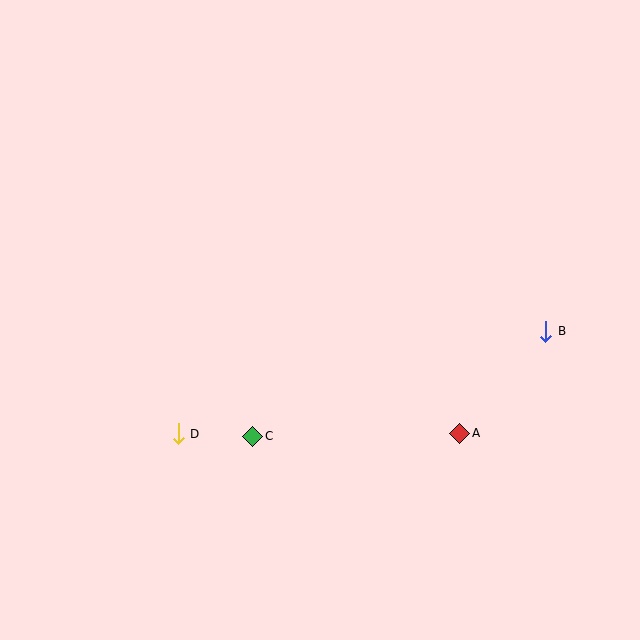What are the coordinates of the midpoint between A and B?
The midpoint between A and B is at (503, 382).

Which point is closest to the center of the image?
Point C at (253, 436) is closest to the center.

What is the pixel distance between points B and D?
The distance between B and D is 382 pixels.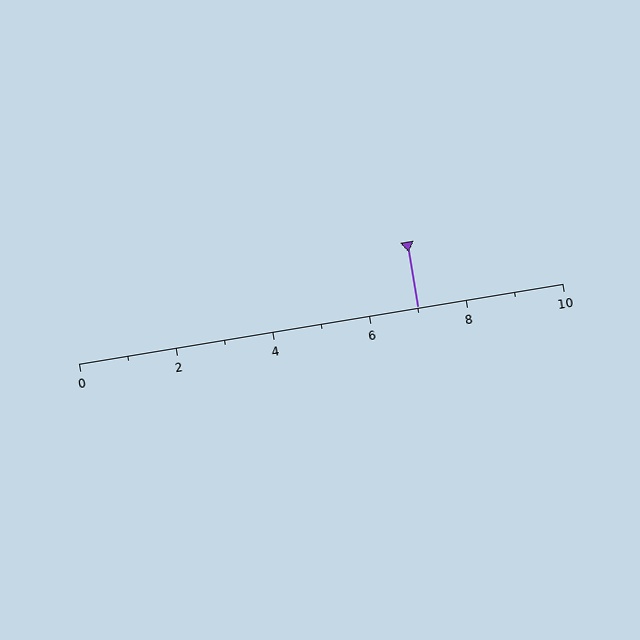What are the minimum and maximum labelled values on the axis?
The axis runs from 0 to 10.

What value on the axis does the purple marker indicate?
The marker indicates approximately 7.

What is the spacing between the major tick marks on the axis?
The major ticks are spaced 2 apart.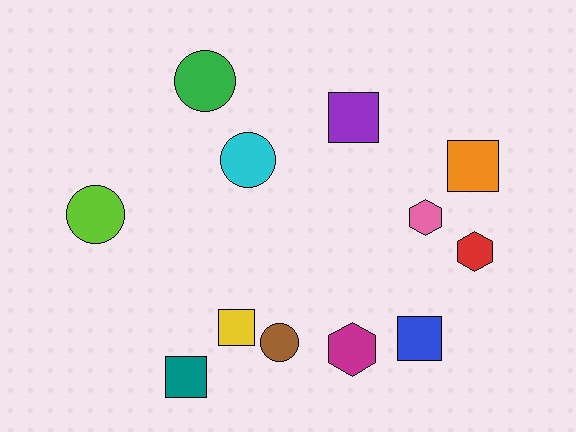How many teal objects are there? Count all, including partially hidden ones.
There is 1 teal object.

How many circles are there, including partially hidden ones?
There are 4 circles.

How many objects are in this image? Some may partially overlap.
There are 12 objects.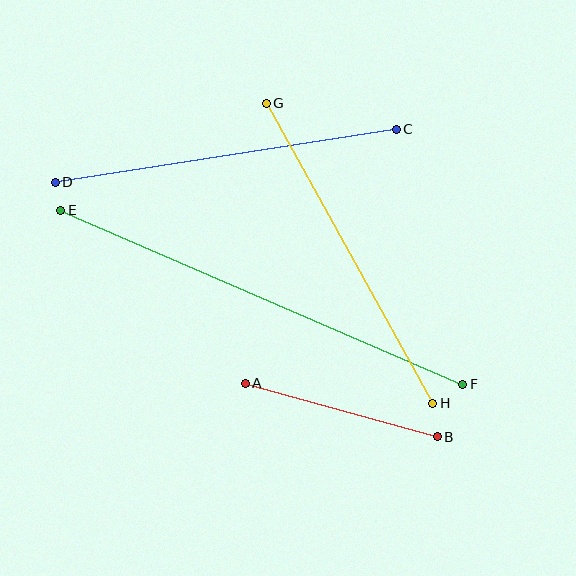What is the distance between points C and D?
The distance is approximately 345 pixels.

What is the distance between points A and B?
The distance is approximately 199 pixels.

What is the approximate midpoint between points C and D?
The midpoint is at approximately (226, 156) pixels.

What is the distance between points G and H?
The distance is approximately 343 pixels.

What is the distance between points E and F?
The distance is approximately 438 pixels.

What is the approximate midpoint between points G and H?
The midpoint is at approximately (349, 253) pixels.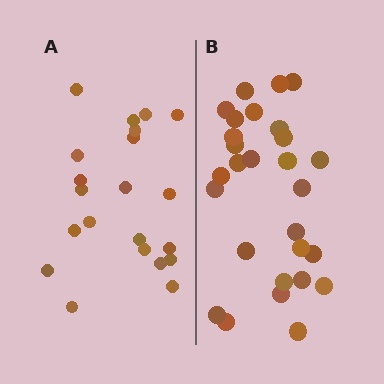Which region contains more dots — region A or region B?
Region B (the right region) has more dots.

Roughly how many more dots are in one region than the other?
Region B has roughly 8 or so more dots than region A.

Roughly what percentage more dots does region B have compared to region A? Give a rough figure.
About 35% more.